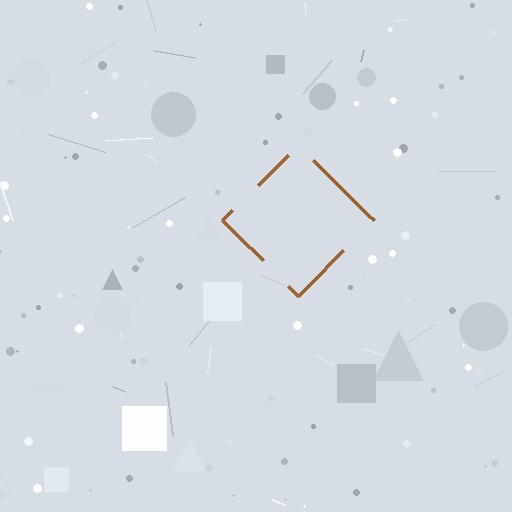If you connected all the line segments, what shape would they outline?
They would outline a diamond.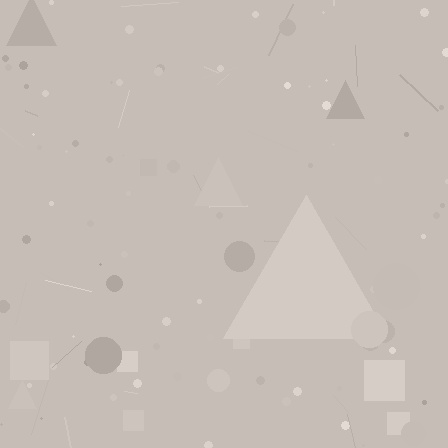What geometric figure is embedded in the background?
A triangle is embedded in the background.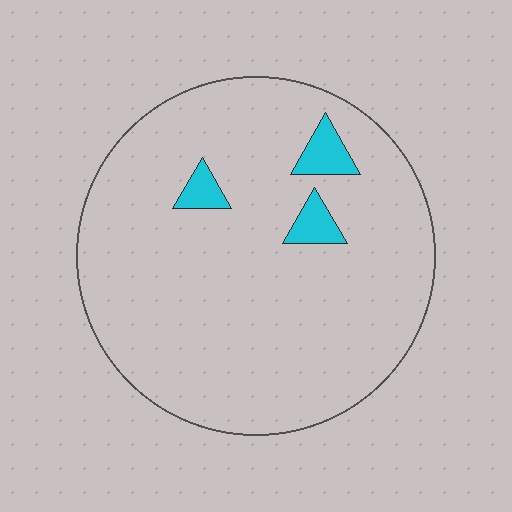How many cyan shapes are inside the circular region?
3.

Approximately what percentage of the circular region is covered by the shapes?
Approximately 5%.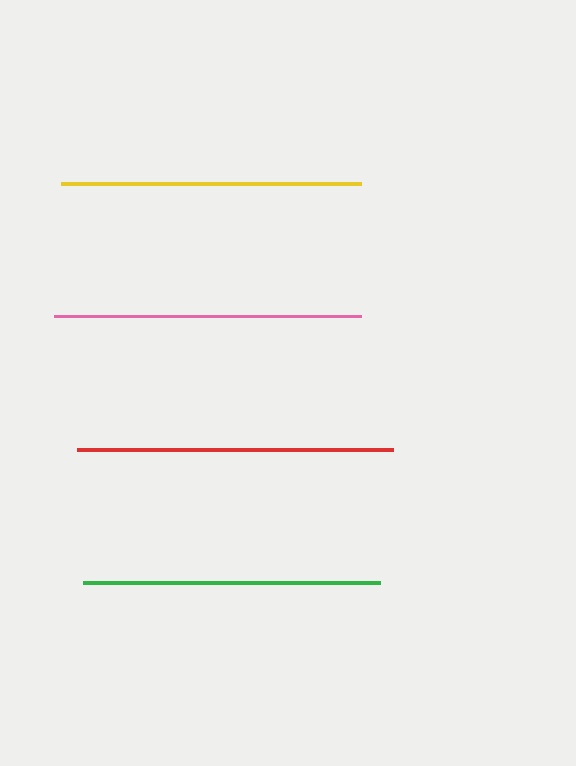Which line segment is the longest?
The red line is the longest at approximately 316 pixels.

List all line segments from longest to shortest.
From longest to shortest: red, pink, yellow, green.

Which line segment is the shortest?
The green line is the shortest at approximately 297 pixels.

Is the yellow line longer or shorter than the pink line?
The pink line is longer than the yellow line.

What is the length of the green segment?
The green segment is approximately 297 pixels long.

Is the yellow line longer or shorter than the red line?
The red line is longer than the yellow line.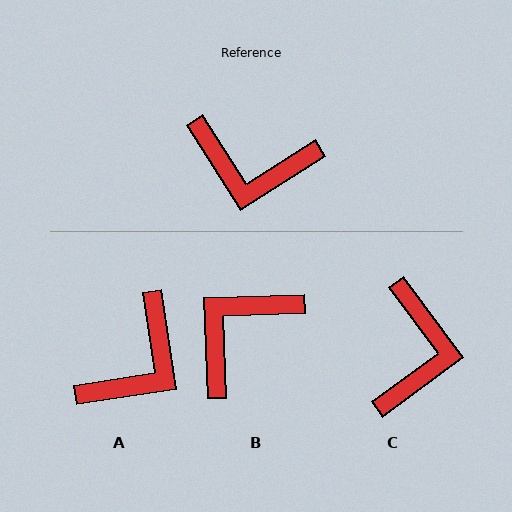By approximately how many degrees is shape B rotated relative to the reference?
Approximately 121 degrees clockwise.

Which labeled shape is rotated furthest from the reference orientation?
B, about 121 degrees away.